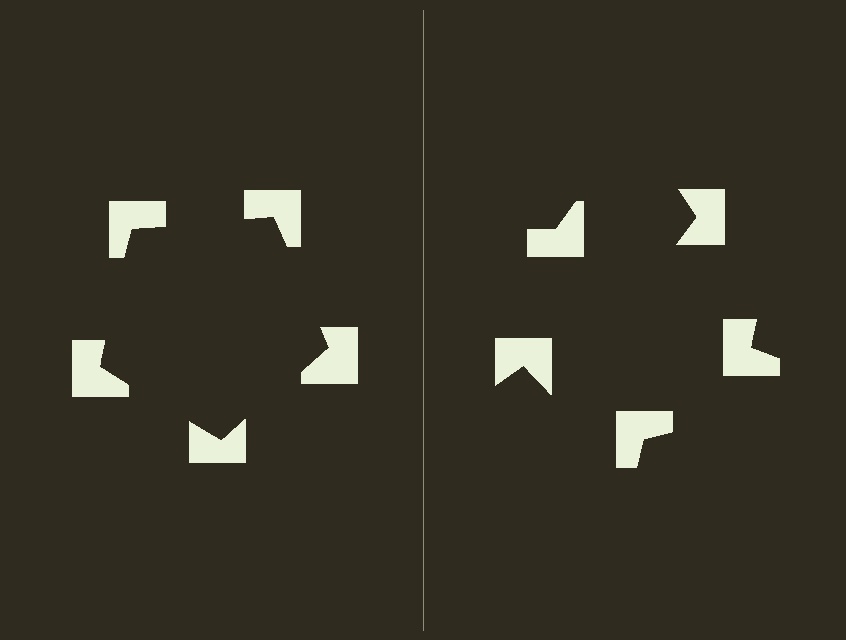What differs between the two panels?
The notched squares are positioned identically on both sides; only the wedge orientations differ. On the left they align to a pentagon; on the right they are misaligned.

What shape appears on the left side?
An illusory pentagon.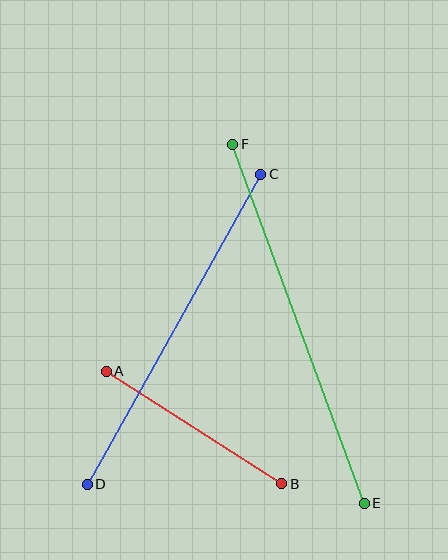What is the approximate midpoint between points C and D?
The midpoint is at approximately (174, 329) pixels.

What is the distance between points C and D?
The distance is approximately 355 pixels.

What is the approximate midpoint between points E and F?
The midpoint is at approximately (299, 324) pixels.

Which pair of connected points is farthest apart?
Points E and F are farthest apart.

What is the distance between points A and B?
The distance is approximately 209 pixels.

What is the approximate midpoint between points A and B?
The midpoint is at approximately (194, 428) pixels.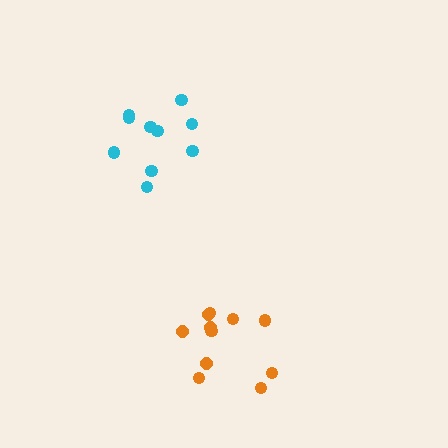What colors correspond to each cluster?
The clusters are colored: cyan, orange.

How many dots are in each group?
Group 1: 10 dots, Group 2: 11 dots (21 total).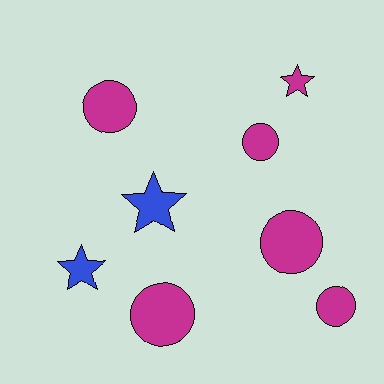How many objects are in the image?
There are 8 objects.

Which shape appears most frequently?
Circle, with 5 objects.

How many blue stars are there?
There are 2 blue stars.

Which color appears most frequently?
Magenta, with 6 objects.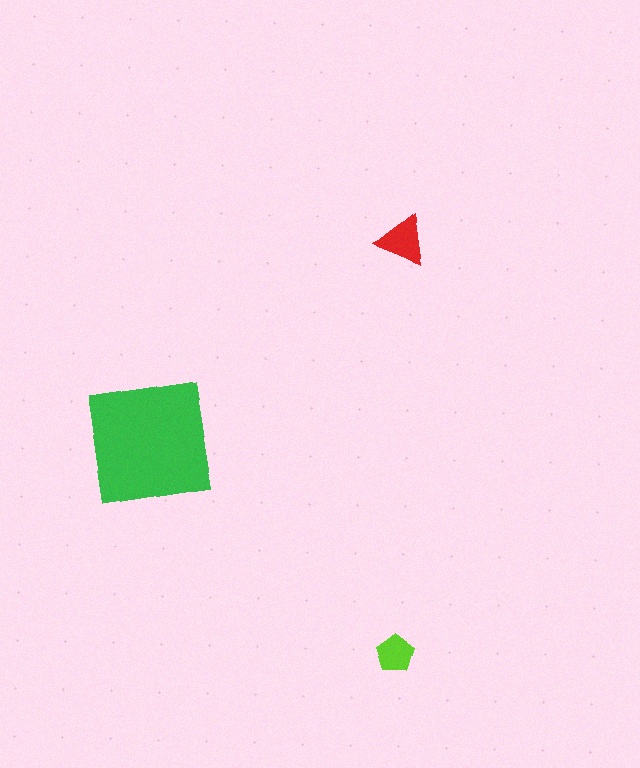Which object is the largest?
The green square.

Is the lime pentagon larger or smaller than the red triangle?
Smaller.